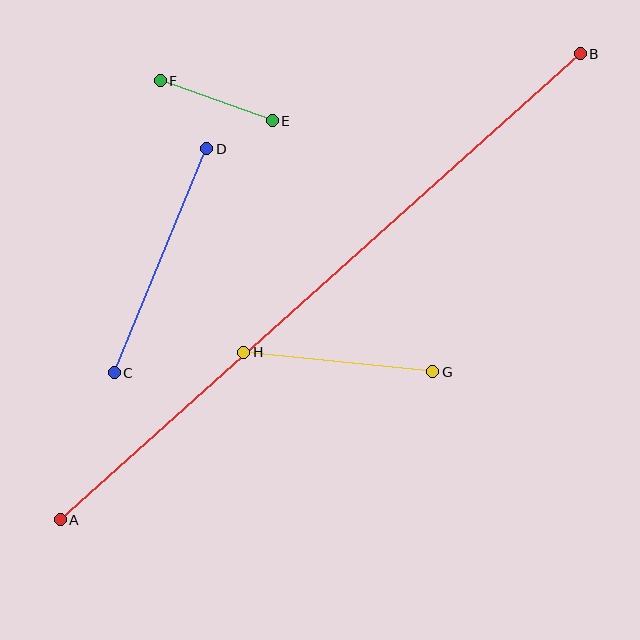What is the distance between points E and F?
The distance is approximately 119 pixels.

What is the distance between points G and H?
The distance is approximately 190 pixels.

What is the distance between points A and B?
The distance is approximately 698 pixels.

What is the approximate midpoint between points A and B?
The midpoint is at approximately (320, 287) pixels.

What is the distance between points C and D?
The distance is approximately 242 pixels.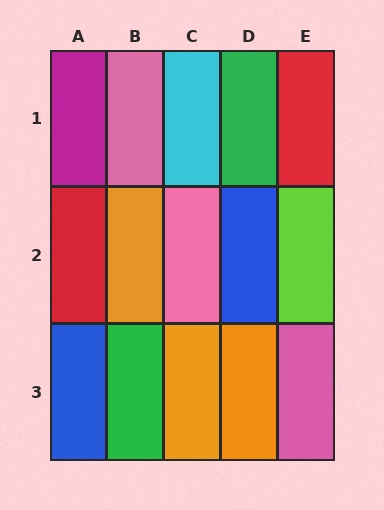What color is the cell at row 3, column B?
Green.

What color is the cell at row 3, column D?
Orange.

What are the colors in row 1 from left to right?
Magenta, pink, cyan, green, red.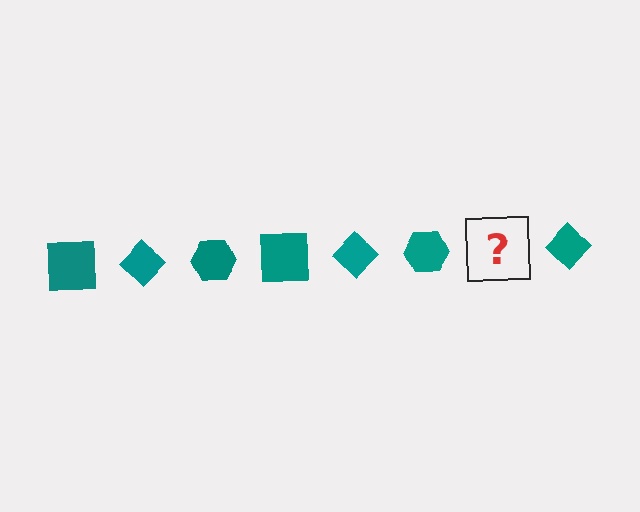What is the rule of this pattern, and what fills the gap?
The rule is that the pattern cycles through square, diamond, hexagon shapes in teal. The gap should be filled with a teal square.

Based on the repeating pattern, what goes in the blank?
The blank should be a teal square.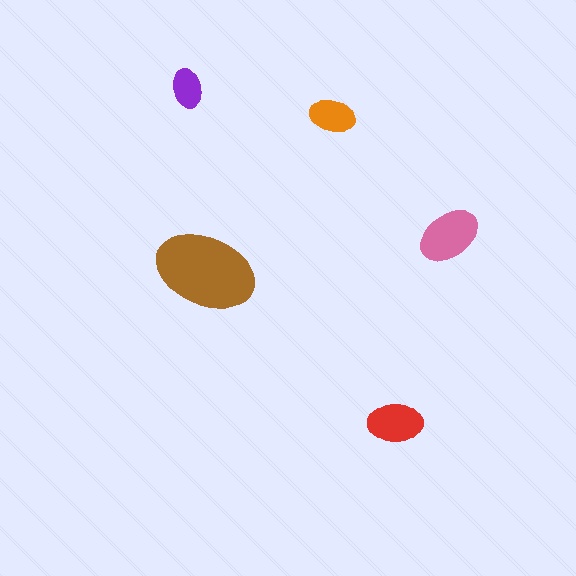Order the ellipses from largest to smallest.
the brown one, the pink one, the red one, the orange one, the purple one.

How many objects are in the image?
There are 5 objects in the image.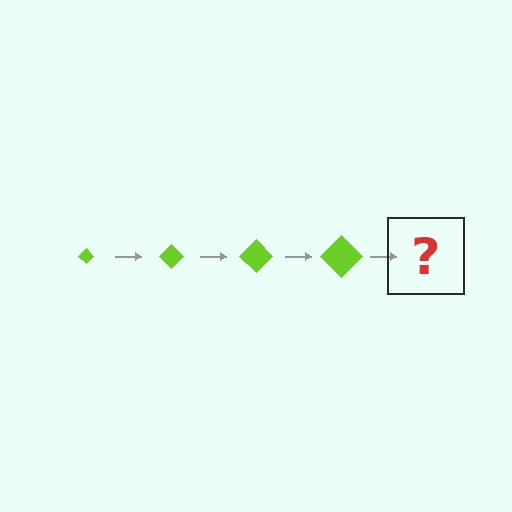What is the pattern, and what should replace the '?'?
The pattern is that the diamond gets progressively larger each step. The '?' should be a lime diamond, larger than the previous one.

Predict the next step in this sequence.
The next step is a lime diamond, larger than the previous one.